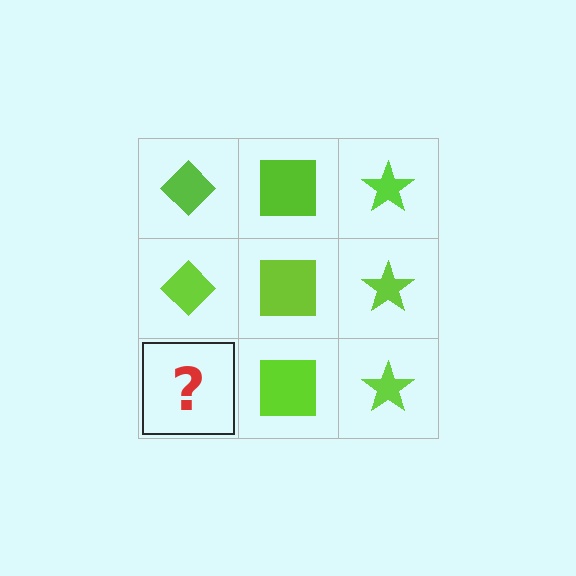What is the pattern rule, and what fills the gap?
The rule is that each column has a consistent shape. The gap should be filled with a lime diamond.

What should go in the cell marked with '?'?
The missing cell should contain a lime diamond.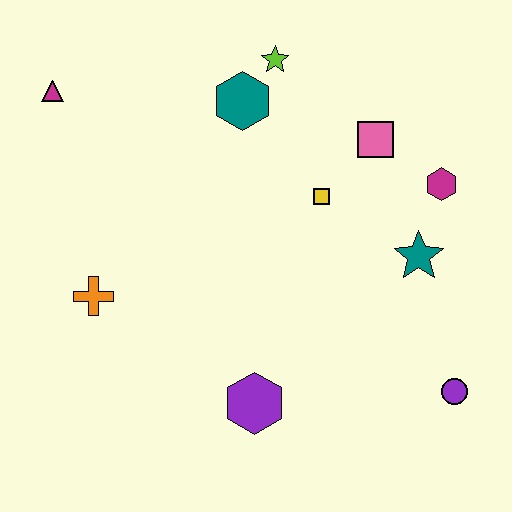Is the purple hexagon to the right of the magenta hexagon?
No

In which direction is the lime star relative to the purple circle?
The lime star is above the purple circle.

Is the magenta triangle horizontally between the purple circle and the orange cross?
No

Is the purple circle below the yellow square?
Yes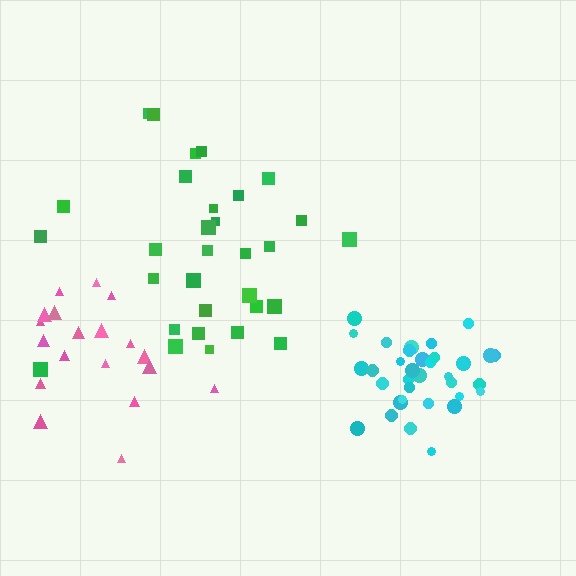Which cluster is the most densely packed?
Cyan.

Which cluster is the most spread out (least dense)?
Pink.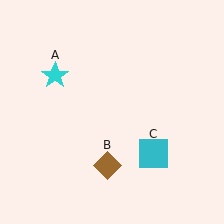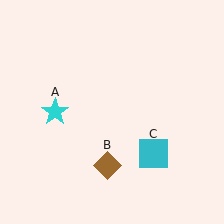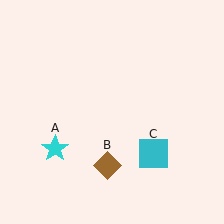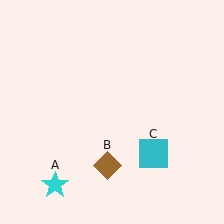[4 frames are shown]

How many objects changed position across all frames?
1 object changed position: cyan star (object A).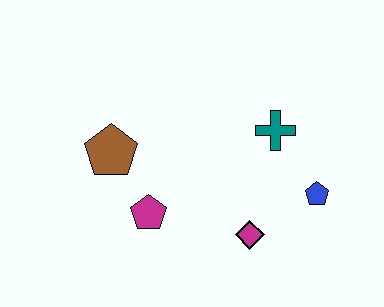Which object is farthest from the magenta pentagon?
The blue pentagon is farthest from the magenta pentagon.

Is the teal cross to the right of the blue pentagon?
No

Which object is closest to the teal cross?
The blue pentagon is closest to the teal cross.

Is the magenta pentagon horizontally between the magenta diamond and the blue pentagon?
No